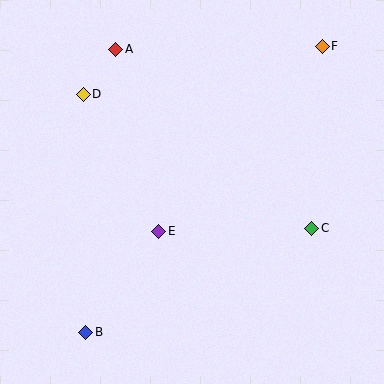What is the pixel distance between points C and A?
The distance between C and A is 266 pixels.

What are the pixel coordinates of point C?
Point C is at (312, 228).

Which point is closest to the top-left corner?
Point D is closest to the top-left corner.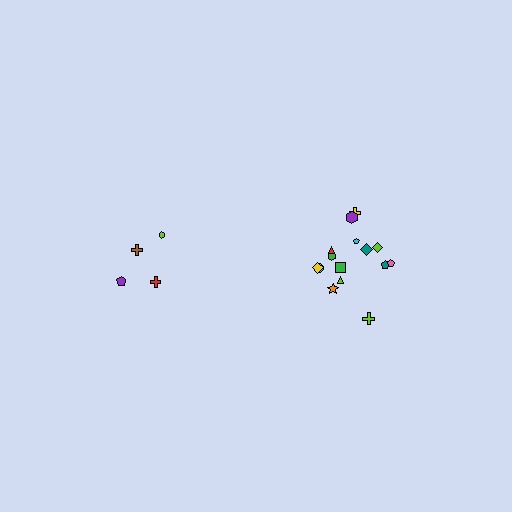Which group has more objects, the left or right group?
The right group.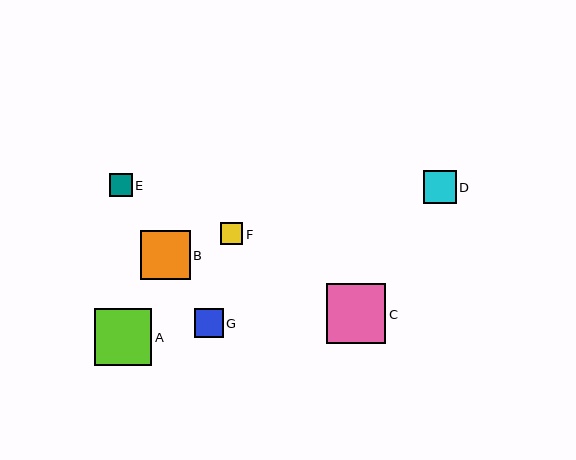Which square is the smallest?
Square F is the smallest with a size of approximately 22 pixels.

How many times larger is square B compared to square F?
Square B is approximately 2.3 times the size of square F.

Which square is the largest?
Square C is the largest with a size of approximately 60 pixels.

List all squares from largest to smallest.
From largest to smallest: C, A, B, D, G, E, F.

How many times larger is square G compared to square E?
Square G is approximately 1.3 times the size of square E.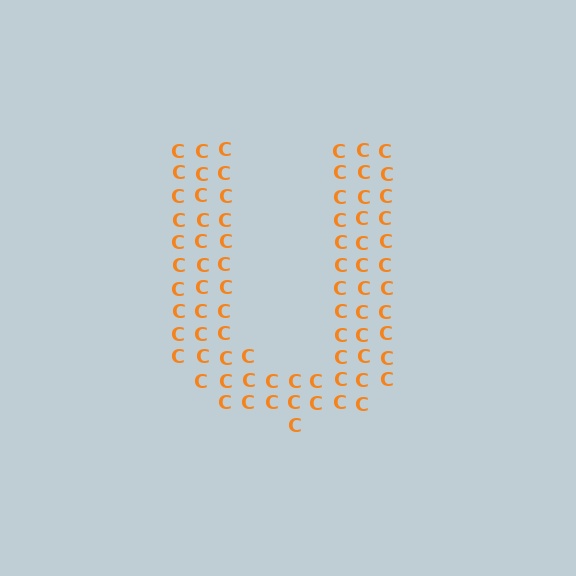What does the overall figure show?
The overall figure shows the letter U.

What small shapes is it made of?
It is made of small letter C's.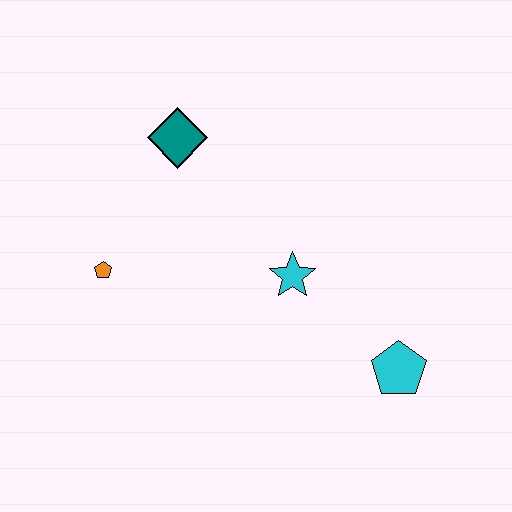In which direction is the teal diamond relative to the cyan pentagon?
The teal diamond is above the cyan pentagon.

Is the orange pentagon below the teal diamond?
Yes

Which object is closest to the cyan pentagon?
The cyan star is closest to the cyan pentagon.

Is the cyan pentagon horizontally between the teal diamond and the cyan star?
No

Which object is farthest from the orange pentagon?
The cyan pentagon is farthest from the orange pentagon.